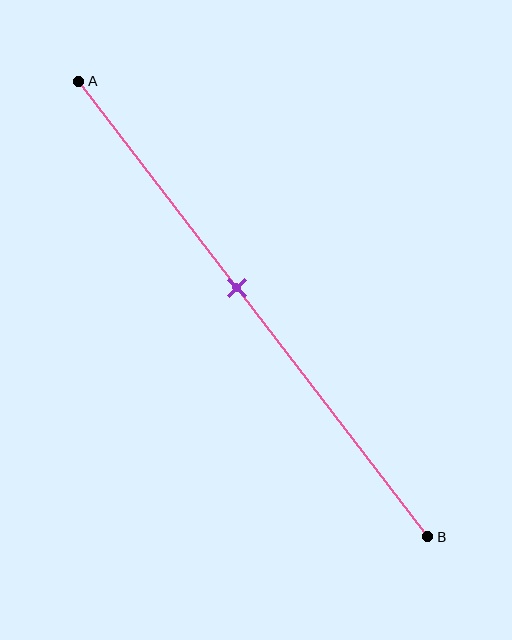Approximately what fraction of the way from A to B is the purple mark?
The purple mark is approximately 45% of the way from A to B.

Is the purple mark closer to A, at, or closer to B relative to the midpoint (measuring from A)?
The purple mark is closer to point A than the midpoint of segment AB.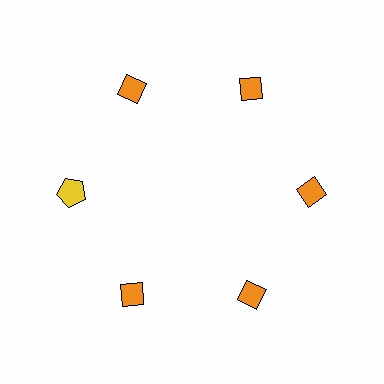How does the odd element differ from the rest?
It differs in both color (yellow instead of orange) and shape (pentagon instead of diamond).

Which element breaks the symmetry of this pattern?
The yellow pentagon at roughly the 9 o'clock position breaks the symmetry. All other shapes are orange diamonds.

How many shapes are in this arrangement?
There are 6 shapes arranged in a ring pattern.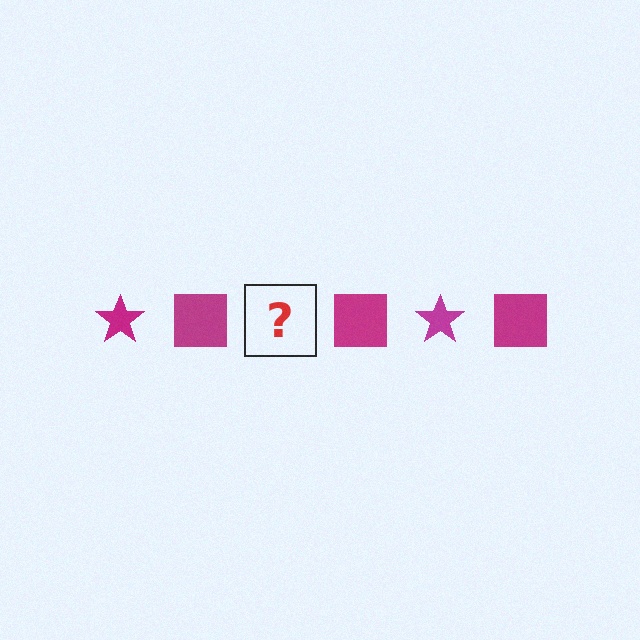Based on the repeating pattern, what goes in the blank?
The blank should be a magenta star.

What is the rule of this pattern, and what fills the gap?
The rule is that the pattern cycles through star, square shapes in magenta. The gap should be filled with a magenta star.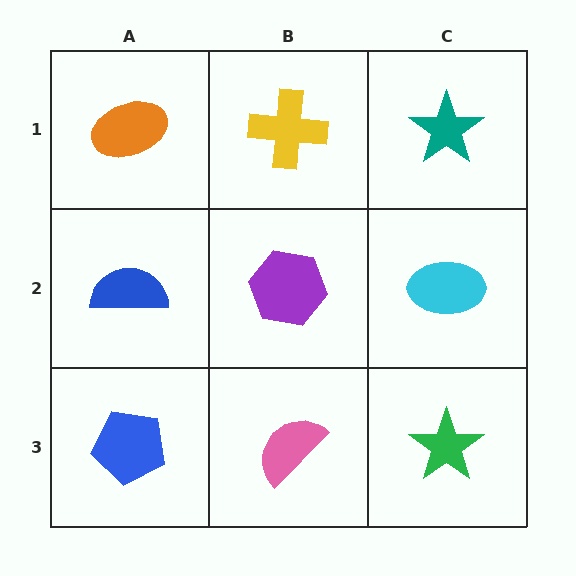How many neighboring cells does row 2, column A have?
3.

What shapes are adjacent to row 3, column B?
A purple hexagon (row 2, column B), a blue pentagon (row 3, column A), a green star (row 3, column C).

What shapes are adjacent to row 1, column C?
A cyan ellipse (row 2, column C), a yellow cross (row 1, column B).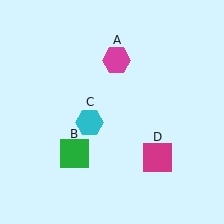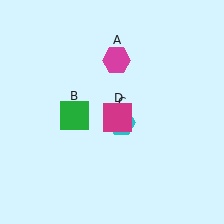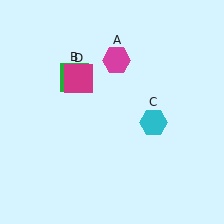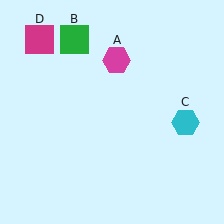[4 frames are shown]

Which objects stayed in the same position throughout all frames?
Magenta hexagon (object A) remained stationary.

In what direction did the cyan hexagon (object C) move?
The cyan hexagon (object C) moved right.